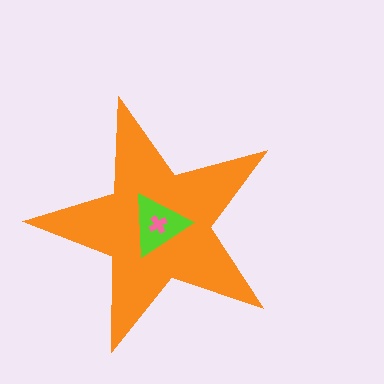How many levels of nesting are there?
3.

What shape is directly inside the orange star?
The lime triangle.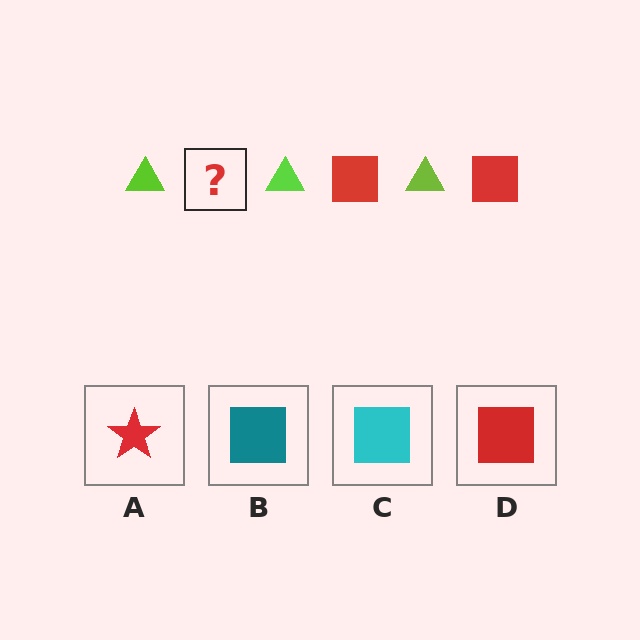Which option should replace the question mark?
Option D.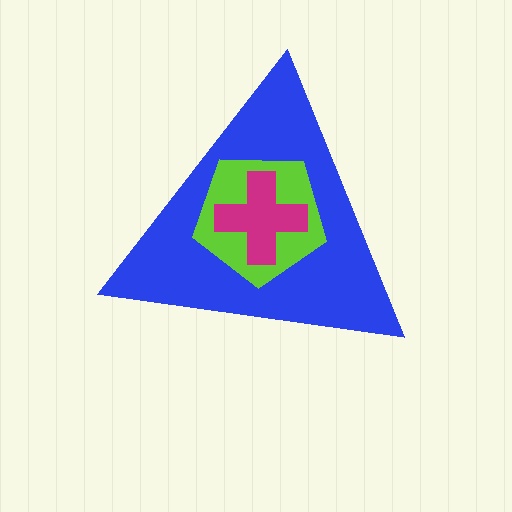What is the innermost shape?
The magenta cross.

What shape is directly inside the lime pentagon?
The magenta cross.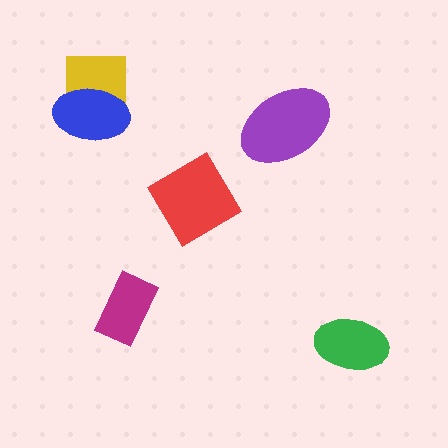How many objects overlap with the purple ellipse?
0 objects overlap with the purple ellipse.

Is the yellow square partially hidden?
Yes, it is partially covered by another shape.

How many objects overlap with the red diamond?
0 objects overlap with the red diamond.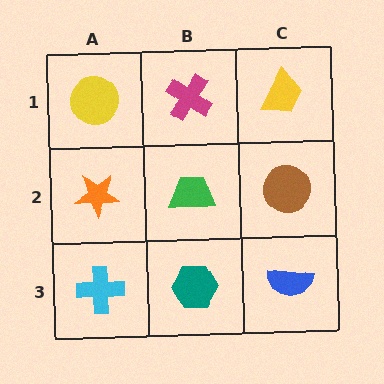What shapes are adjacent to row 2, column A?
A yellow circle (row 1, column A), a cyan cross (row 3, column A), a green trapezoid (row 2, column B).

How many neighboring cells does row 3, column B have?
3.